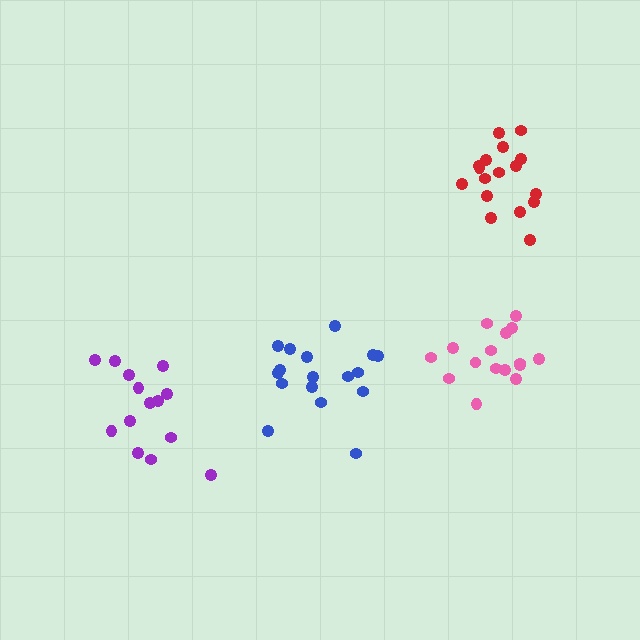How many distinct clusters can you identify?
There are 4 distinct clusters.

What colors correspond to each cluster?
The clusters are colored: pink, red, blue, purple.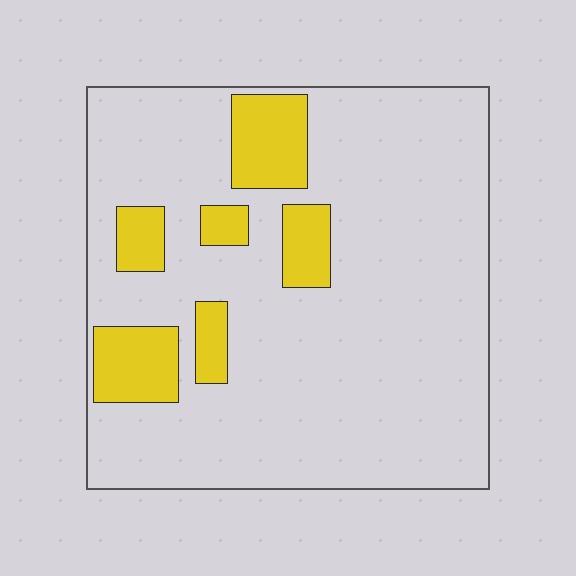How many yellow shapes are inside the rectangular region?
6.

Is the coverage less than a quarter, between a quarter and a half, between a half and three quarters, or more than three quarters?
Less than a quarter.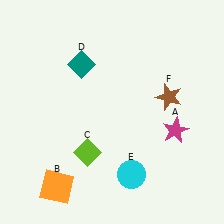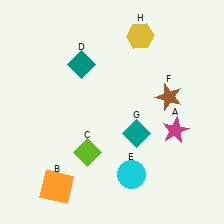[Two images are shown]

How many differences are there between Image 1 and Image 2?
There are 2 differences between the two images.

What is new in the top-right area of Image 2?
A yellow hexagon (H) was added in the top-right area of Image 2.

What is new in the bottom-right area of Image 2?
A teal diamond (G) was added in the bottom-right area of Image 2.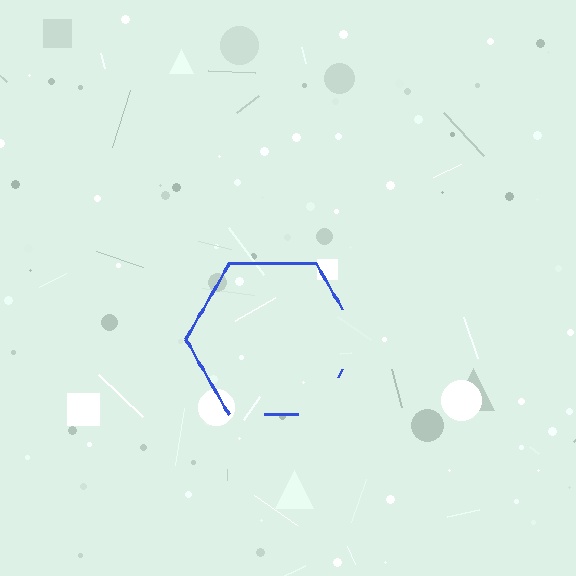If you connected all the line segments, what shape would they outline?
They would outline a hexagon.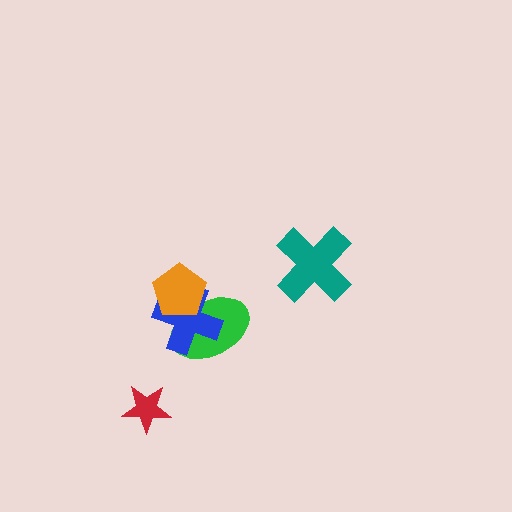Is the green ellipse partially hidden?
Yes, it is partially covered by another shape.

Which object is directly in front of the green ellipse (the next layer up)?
The blue cross is directly in front of the green ellipse.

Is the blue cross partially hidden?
Yes, it is partially covered by another shape.